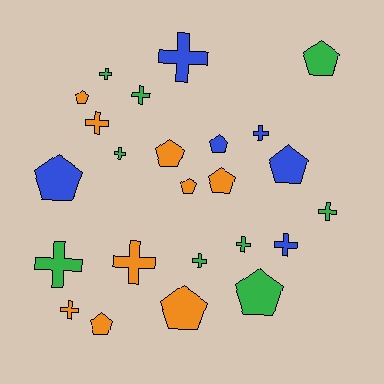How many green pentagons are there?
There are 2 green pentagons.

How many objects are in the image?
There are 24 objects.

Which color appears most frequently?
Orange, with 9 objects.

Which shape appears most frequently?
Cross, with 13 objects.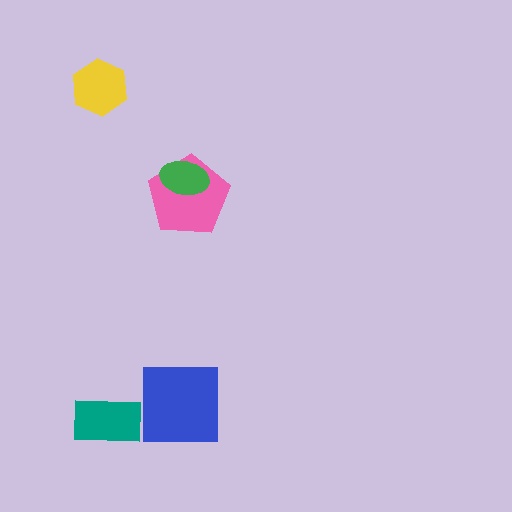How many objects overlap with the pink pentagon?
1 object overlaps with the pink pentagon.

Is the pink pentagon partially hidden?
Yes, it is partially covered by another shape.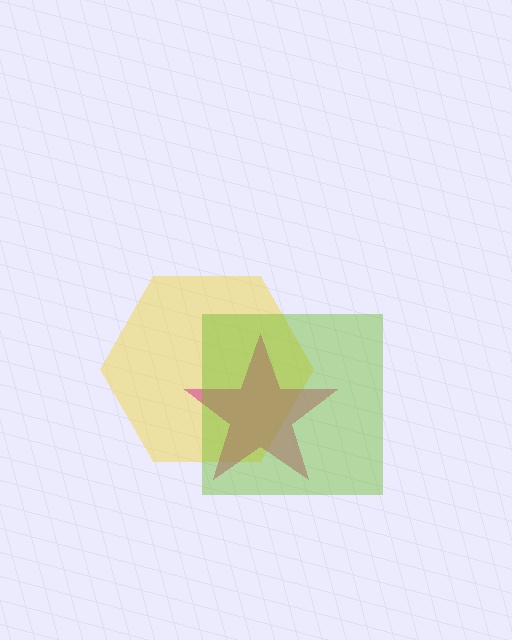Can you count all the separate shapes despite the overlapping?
Yes, there are 3 separate shapes.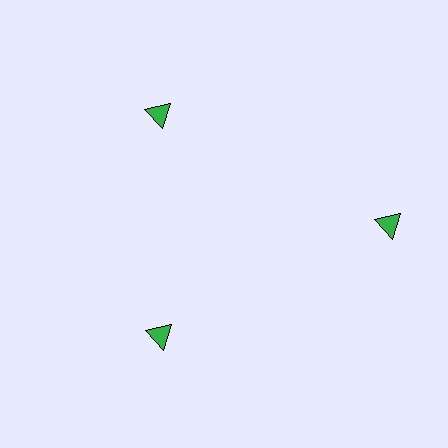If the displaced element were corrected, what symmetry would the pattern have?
It would have 3-fold rotational symmetry — the pattern would map onto itself every 120 degrees.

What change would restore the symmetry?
The symmetry would be restored by moving it inward, back onto the ring so that all 3 triangles sit at equal angles and equal distance from the center.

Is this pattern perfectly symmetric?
No. The 3 green triangles are arranged in a ring, but one element near the 3 o'clock position is pushed outward from the center, breaking the 3-fold rotational symmetry.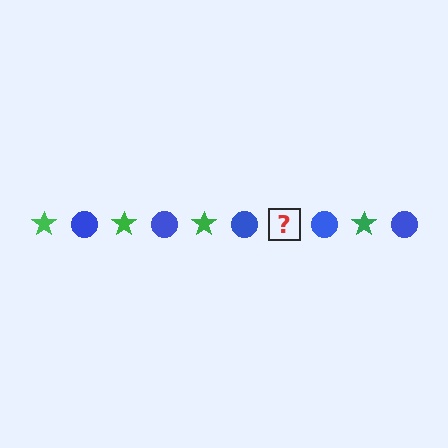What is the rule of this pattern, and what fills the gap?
The rule is that the pattern alternates between green star and blue circle. The gap should be filled with a green star.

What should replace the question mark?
The question mark should be replaced with a green star.